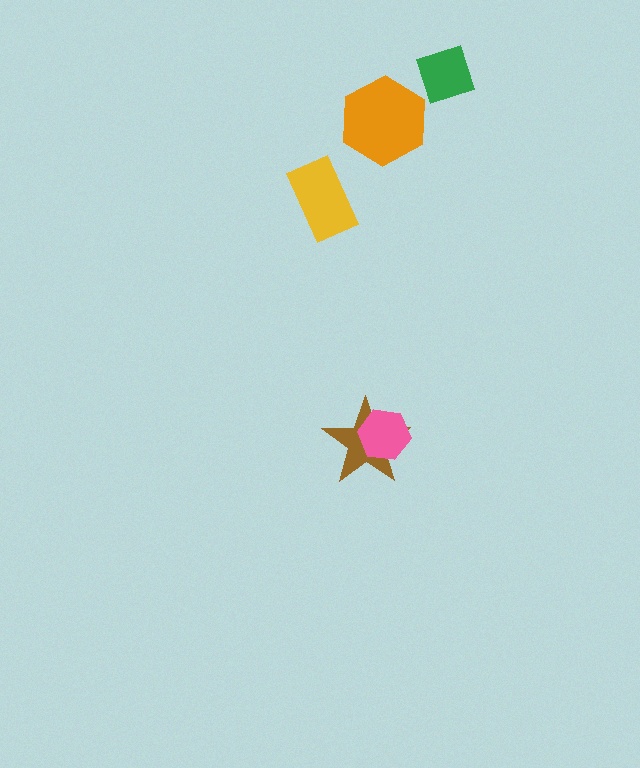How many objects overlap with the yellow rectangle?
0 objects overlap with the yellow rectangle.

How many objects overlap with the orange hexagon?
0 objects overlap with the orange hexagon.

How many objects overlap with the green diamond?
0 objects overlap with the green diamond.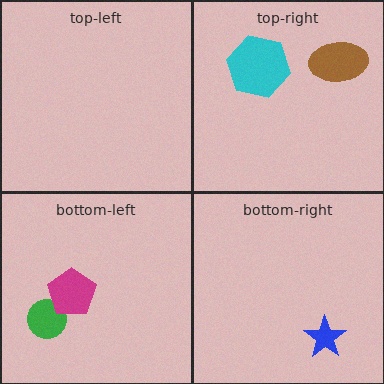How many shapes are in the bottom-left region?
2.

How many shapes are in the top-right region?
2.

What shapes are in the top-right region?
The cyan hexagon, the brown ellipse.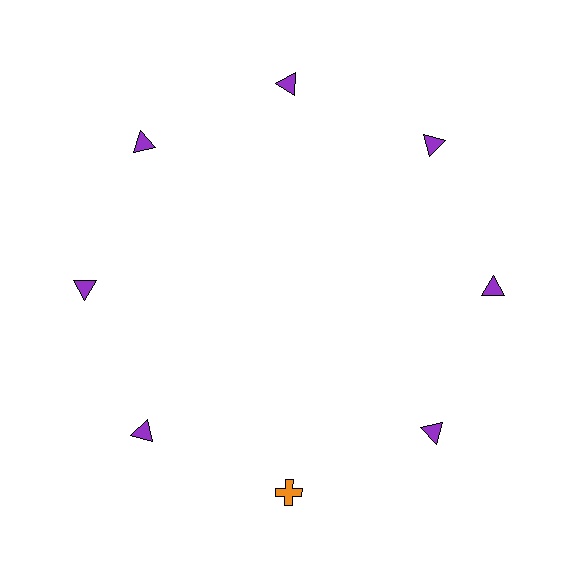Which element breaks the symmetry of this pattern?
The orange cross at roughly the 6 o'clock position breaks the symmetry. All other shapes are purple triangles.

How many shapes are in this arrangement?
There are 8 shapes arranged in a ring pattern.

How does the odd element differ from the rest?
It differs in both color (orange instead of purple) and shape (cross instead of triangle).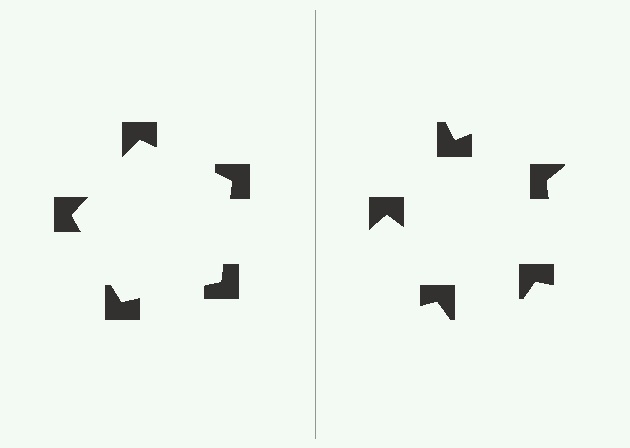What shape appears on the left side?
An illusory pentagon.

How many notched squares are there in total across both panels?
10 — 5 on each side.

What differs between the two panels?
The notched squares are positioned identically on both sides; only the wedge orientations differ. On the left they align to a pentagon; on the right they are misaligned.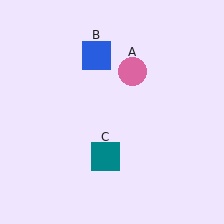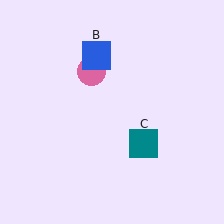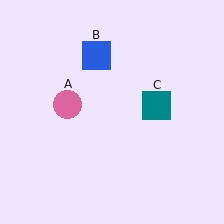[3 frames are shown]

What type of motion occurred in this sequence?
The pink circle (object A), teal square (object C) rotated counterclockwise around the center of the scene.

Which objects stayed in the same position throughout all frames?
Blue square (object B) remained stationary.